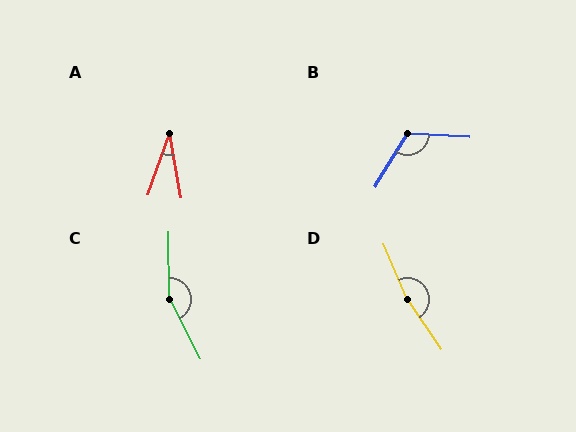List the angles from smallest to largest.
A (29°), B (118°), C (153°), D (169°).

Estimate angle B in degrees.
Approximately 118 degrees.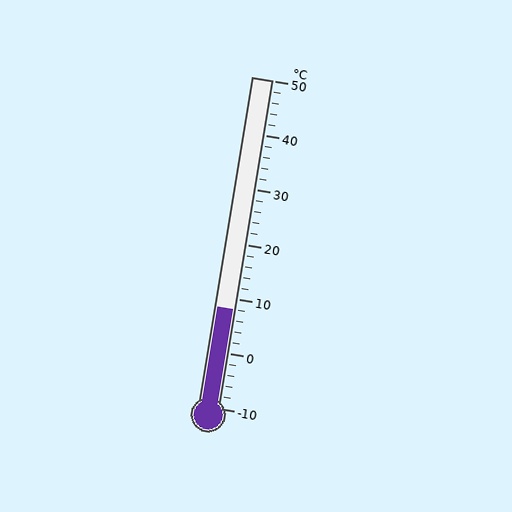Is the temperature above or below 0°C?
The temperature is above 0°C.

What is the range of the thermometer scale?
The thermometer scale ranges from -10°C to 50°C.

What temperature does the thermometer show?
The thermometer shows approximately 8°C.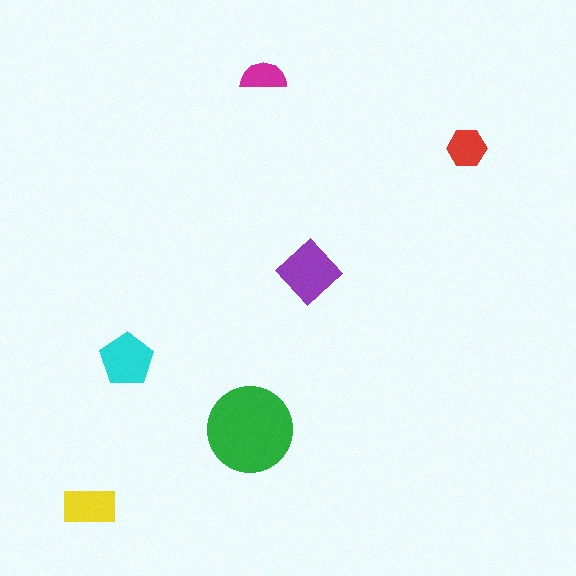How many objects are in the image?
There are 6 objects in the image.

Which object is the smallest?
The magenta semicircle.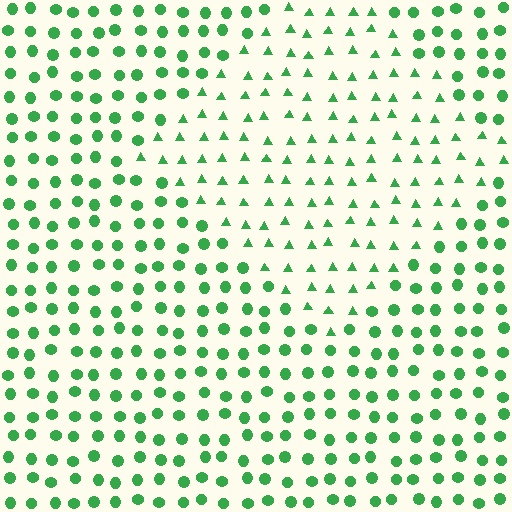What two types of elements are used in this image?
The image uses triangles inside the diamond region and circles outside it.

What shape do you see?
I see a diamond.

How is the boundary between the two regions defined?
The boundary is defined by a change in element shape: triangles inside vs. circles outside. All elements share the same color and spacing.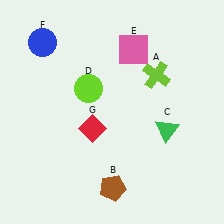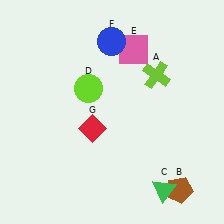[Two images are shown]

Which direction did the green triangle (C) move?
The green triangle (C) moved down.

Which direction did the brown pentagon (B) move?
The brown pentagon (B) moved right.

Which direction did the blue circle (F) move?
The blue circle (F) moved right.